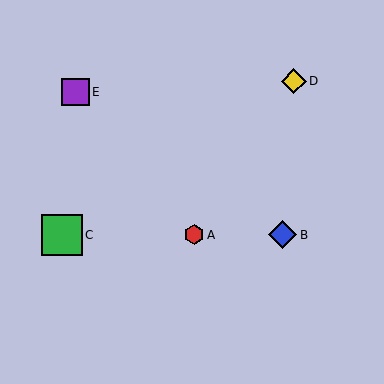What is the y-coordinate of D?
Object D is at y≈81.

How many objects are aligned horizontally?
3 objects (A, B, C) are aligned horizontally.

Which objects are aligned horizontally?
Objects A, B, C are aligned horizontally.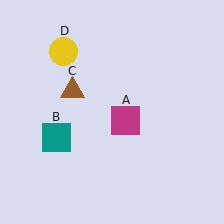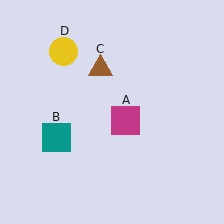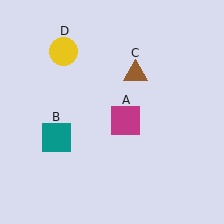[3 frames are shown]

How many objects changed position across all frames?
1 object changed position: brown triangle (object C).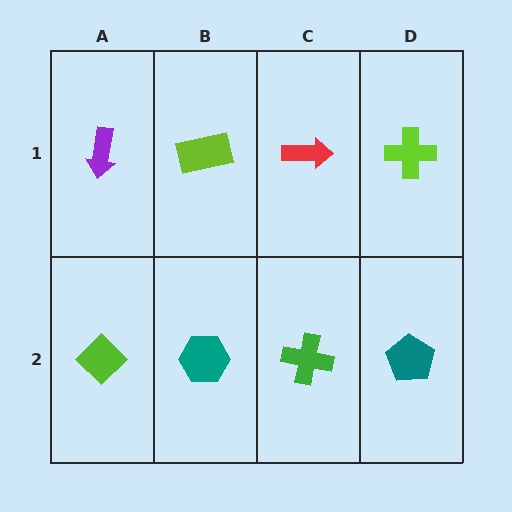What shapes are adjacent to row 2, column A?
A purple arrow (row 1, column A), a teal hexagon (row 2, column B).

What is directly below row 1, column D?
A teal pentagon.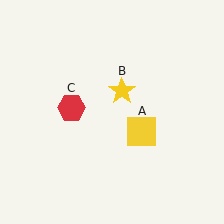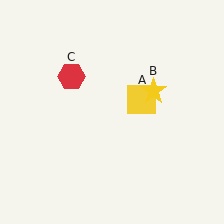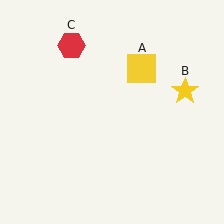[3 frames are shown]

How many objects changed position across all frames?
3 objects changed position: yellow square (object A), yellow star (object B), red hexagon (object C).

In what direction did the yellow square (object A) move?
The yellow square (object A) moved up.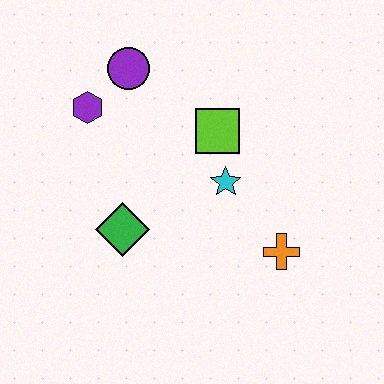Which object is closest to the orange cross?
The cyan star is closest to the orange cross.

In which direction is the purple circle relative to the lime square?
The purple circle is to the left of the lime square.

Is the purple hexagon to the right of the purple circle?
No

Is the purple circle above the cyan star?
Yes